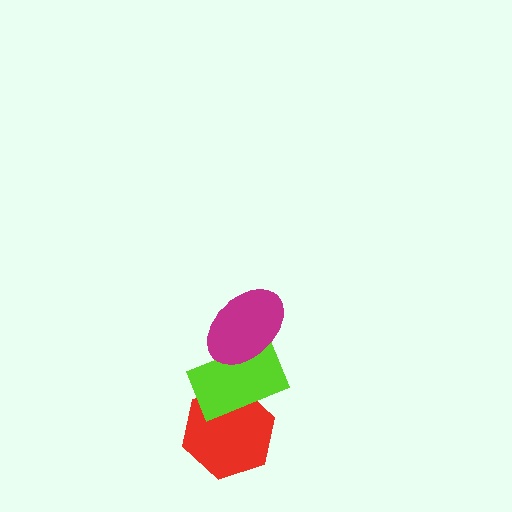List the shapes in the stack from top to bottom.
From top to bottom: the magenta ellipse, the lime rectangle, the red hexagon.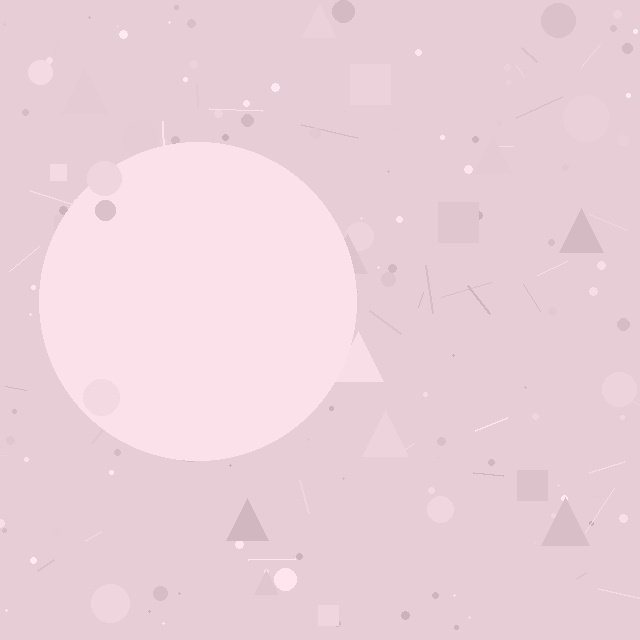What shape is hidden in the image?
A circle is hidden in the image.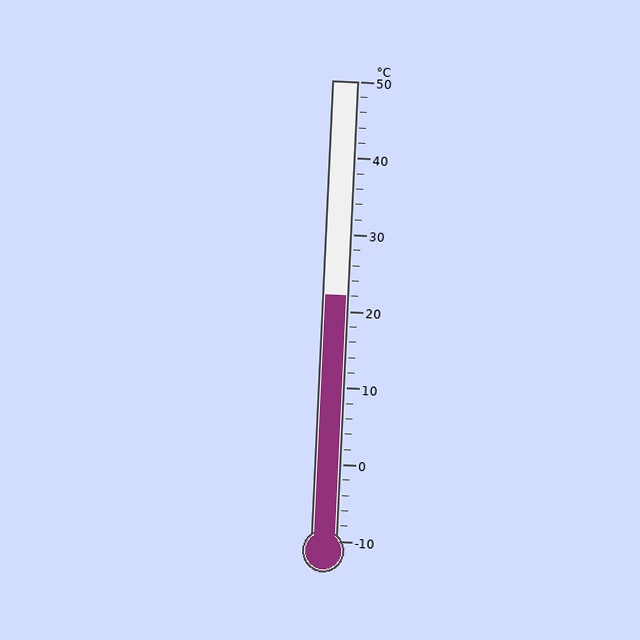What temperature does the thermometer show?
The thermometer shows approximately 22°C.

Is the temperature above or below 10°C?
The temperature is above 10°C.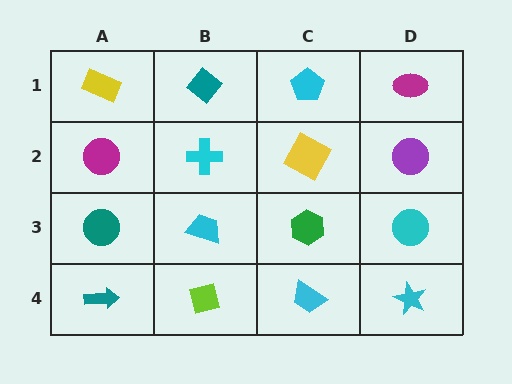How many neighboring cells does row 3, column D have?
3.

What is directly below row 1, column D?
A purple circle.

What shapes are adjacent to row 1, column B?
A cyan cross (row 2, column B), a yellow rectangle (row 1, column A), a cyan pentagon (row 1, column C).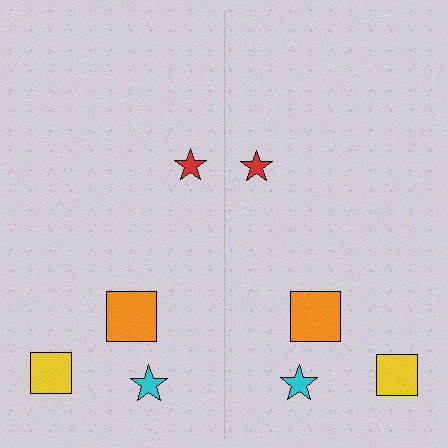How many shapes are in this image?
There are 8 shapes in this image.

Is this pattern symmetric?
Yes, this pattern has bilateral (reflection) symmetry.